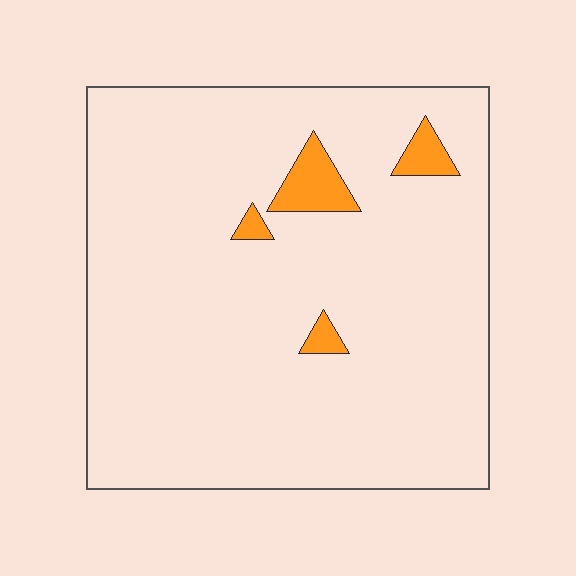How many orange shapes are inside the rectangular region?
4.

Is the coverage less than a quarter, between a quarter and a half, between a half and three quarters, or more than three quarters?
Less than a quarter.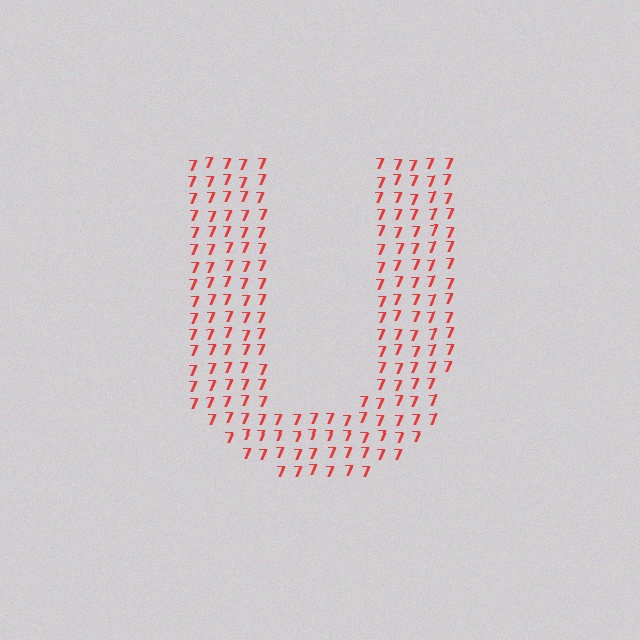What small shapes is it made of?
It is made of small digit 7's.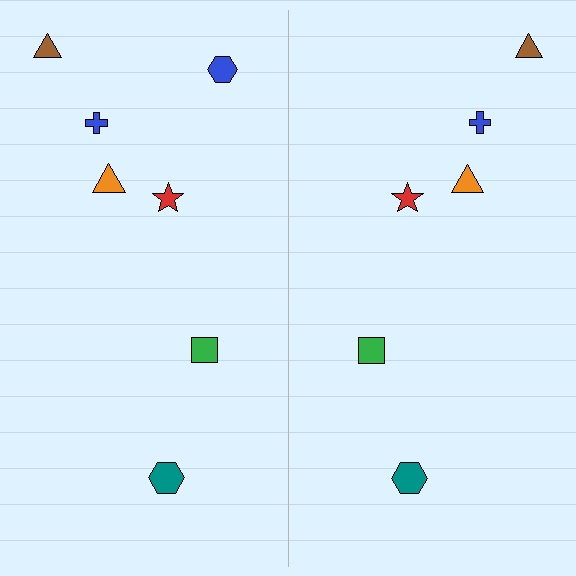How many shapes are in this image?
There are 13 shapes in this image.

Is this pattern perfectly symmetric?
No, the pattern is not perfectly symmetric. A blue hexagon is missing from the right side.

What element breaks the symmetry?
A blue hexagon is missing from the right side.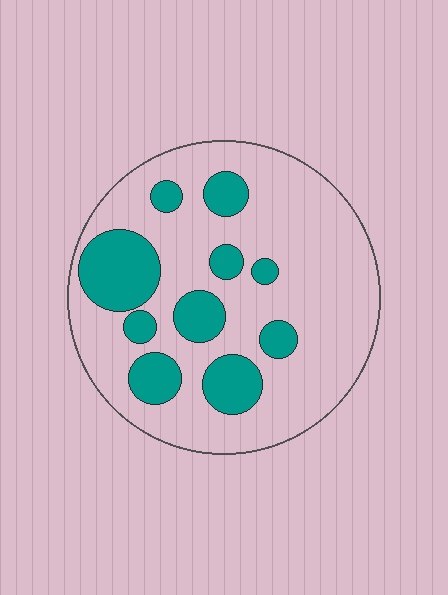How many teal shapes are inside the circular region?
10.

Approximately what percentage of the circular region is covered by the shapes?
Approximately 25%.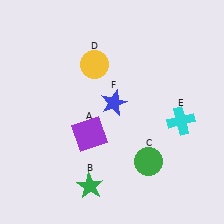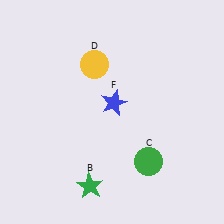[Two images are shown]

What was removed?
The cyan cross (E), the purple square (A) were removed in Image 2.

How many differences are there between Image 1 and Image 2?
There are 2 differences between the two images.